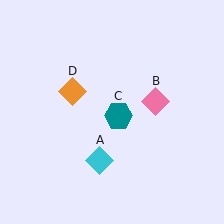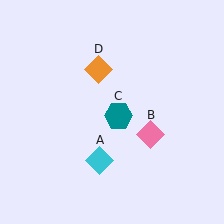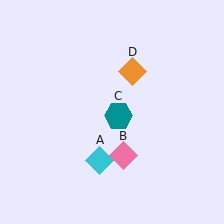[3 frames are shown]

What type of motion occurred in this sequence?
The pink diamond (object B), orange diamond (object D) rotated clockwise around the center of the scene.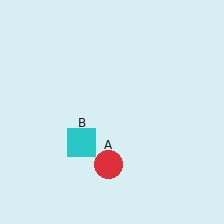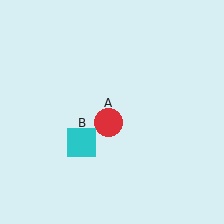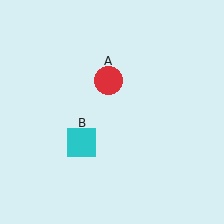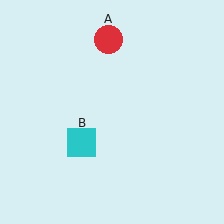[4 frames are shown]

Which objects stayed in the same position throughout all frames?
Cyan square (object B) remained stationary.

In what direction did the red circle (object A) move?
The red circle (object A) moved up.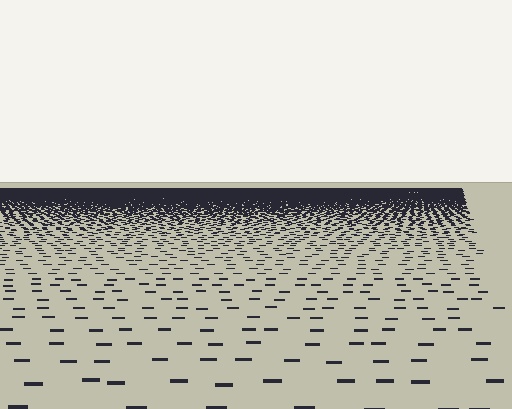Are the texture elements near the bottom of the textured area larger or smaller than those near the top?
Larger. Near the bottom, elements are closer to the viewer and appear at a bigger on-screen size.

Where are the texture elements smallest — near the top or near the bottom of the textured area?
Near the top.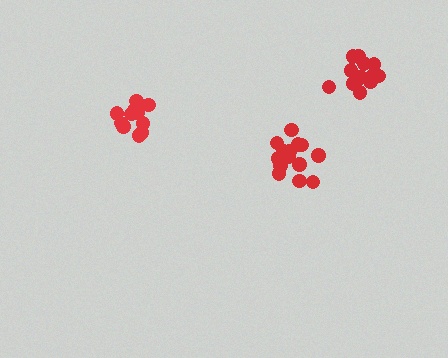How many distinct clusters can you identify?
There are 3 distinct clusters.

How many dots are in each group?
Group 1: 12 dots, Group 2: 14 dots, Group 3: 13 dots (39 total).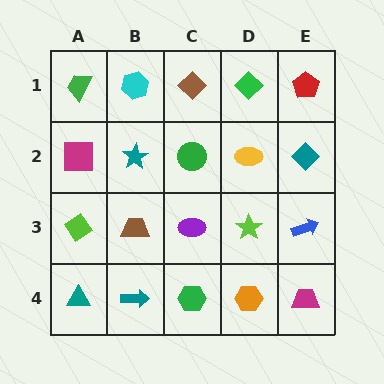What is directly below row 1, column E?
A teal diamond.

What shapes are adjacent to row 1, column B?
A teal star (row 2, column B), a green trapezoid (row 1, column A), a brown diamond (row 1, column C).